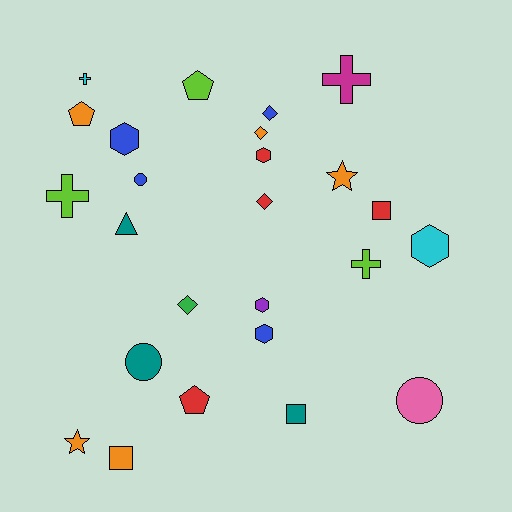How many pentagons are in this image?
There are 3 pentagons.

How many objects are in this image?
There are 25 objects.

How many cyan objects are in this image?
There are 2 cyan objects.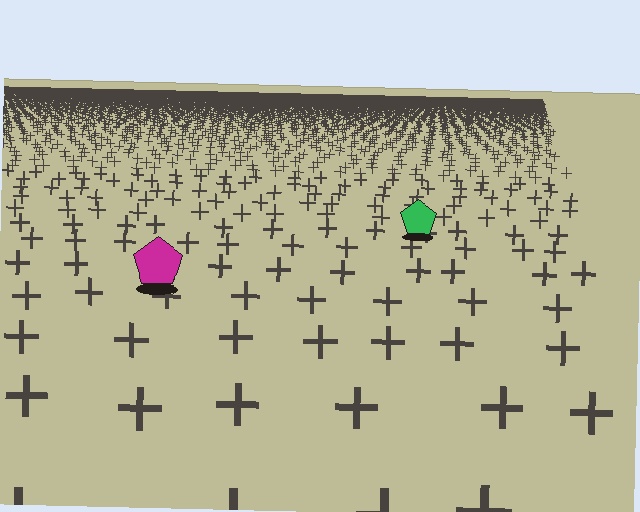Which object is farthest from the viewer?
The green pentagon is farthest from the viewer. It appears smaller and the ground texture around it is denser.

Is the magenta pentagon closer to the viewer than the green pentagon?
Yes. The magenta pentagon is closer — you can tell from the texture gradient: the ground texture is coarser near it.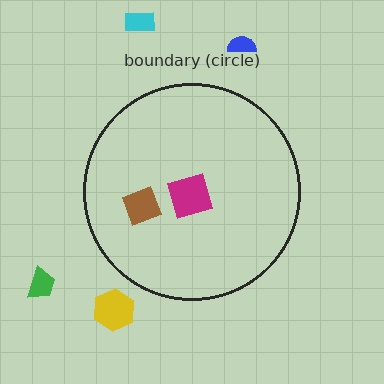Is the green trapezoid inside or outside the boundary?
Outside.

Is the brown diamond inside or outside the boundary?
Inside.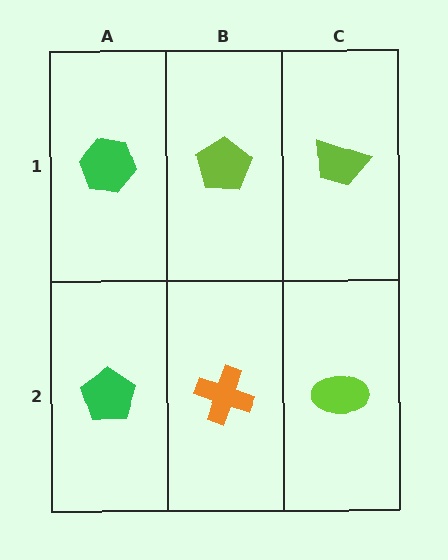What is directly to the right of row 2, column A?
An orange cross.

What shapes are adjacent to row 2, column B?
A lime pentagon (row 1, column B), a green pentagon (row 2, column A), a lime ellipse (row 2, column C).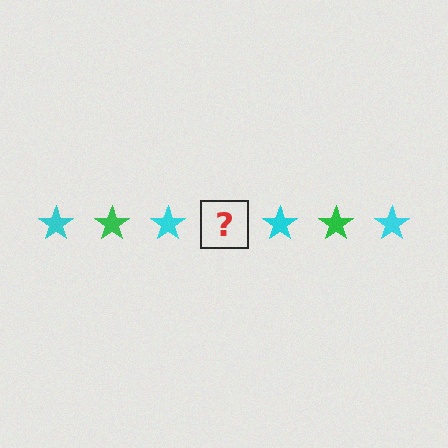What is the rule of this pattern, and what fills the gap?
The rule is that the pattern cycles through cyan, green stars. The gap should be filled with a green star.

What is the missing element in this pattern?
The missing element is a green star.